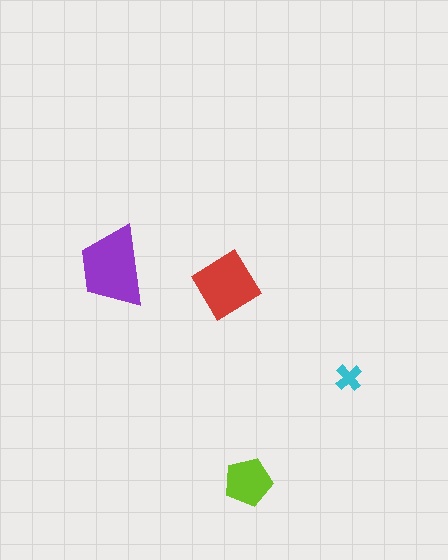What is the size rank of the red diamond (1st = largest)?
2nd.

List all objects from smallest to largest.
The cyan cross, the lime pentagon, the red diamond, the purple trapezoid.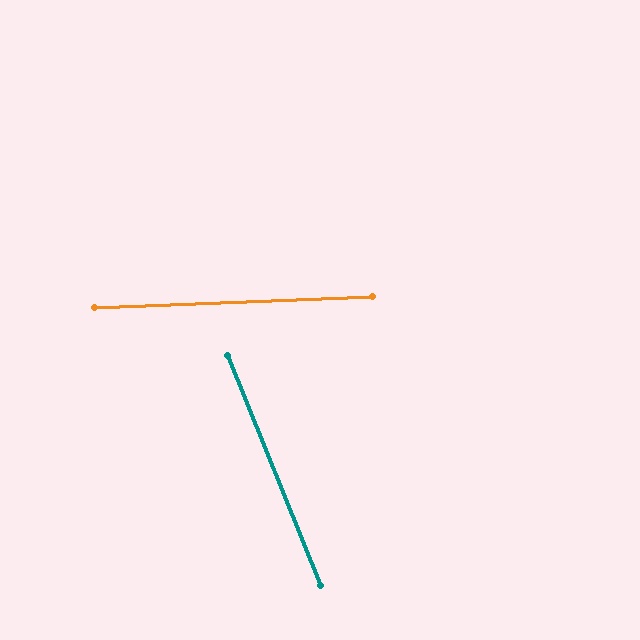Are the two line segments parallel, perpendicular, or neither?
Neither parallel nor perpendicular — they differ by about 70°.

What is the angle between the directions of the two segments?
Approximately 70 degrees.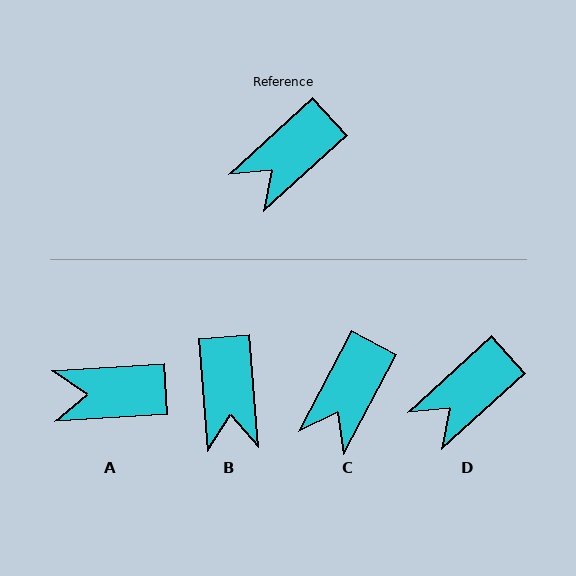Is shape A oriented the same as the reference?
No, it is off by about 39 degrees.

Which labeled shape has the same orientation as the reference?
D.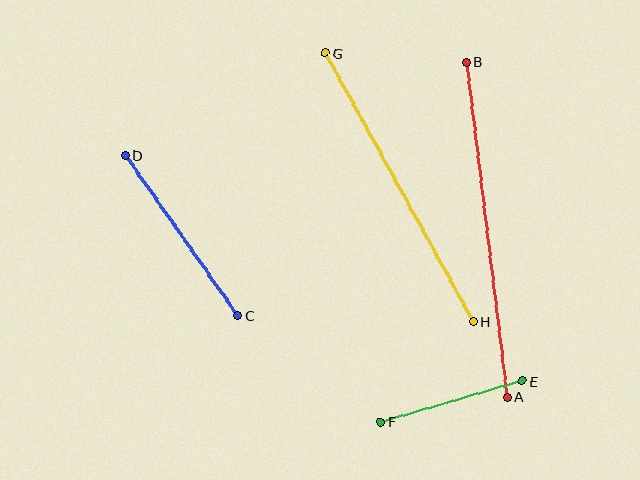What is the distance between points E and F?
The distance is approximately 147 pixels.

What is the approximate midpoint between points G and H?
The midpoint is at approximately (399, 187) pixels.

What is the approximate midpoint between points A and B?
The midpoint is at approximately (487, 230) pixels.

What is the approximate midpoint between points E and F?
The midpoint is at approximately (451, 401) pixels.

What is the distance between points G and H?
The distance is approximately 307 pixels.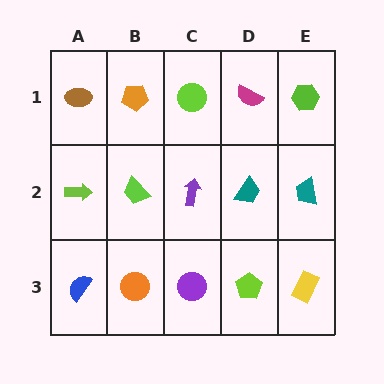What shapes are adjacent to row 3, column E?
A teal trapezoid (row 2, column E), a lime pentagon (row 3, column D).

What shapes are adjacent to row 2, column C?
A lime circle (row 1, column C), a purple circle (row 3, column C), a lime trapezoid (row 2, column B), a teal trapezoid (row 2, column D).